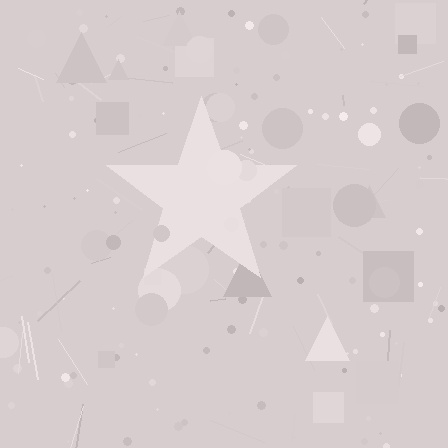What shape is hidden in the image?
A star is hidden in the image.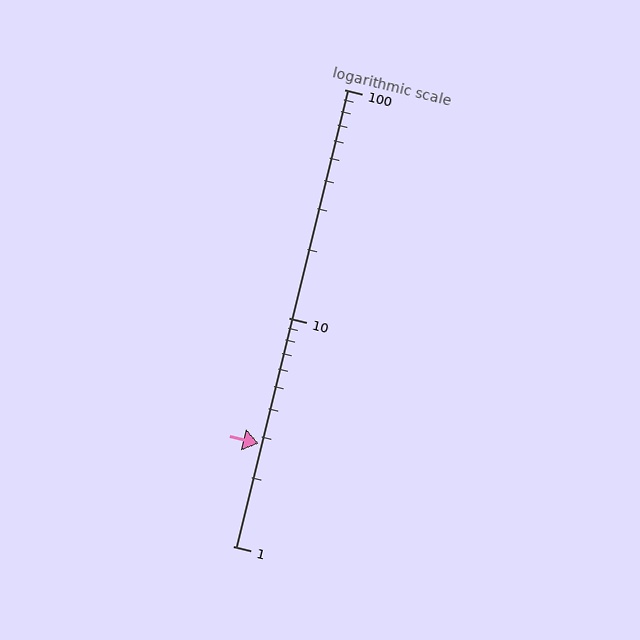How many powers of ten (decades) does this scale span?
The scale spans 2 decades, from 1 to 100.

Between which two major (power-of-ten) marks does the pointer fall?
The pointer is between 1 and 10.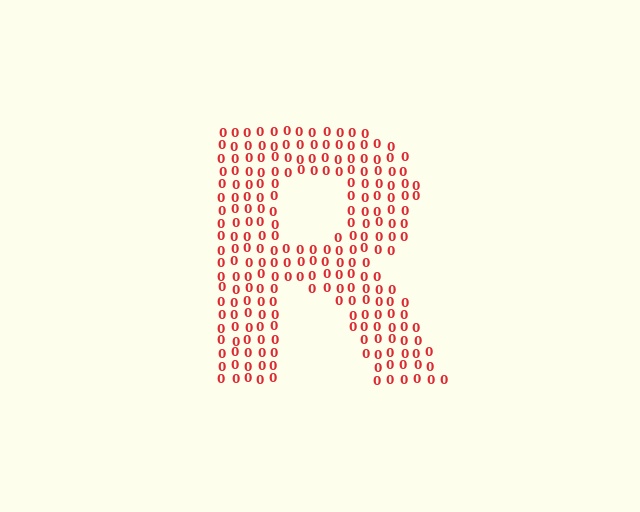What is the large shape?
The large shape is the letter R.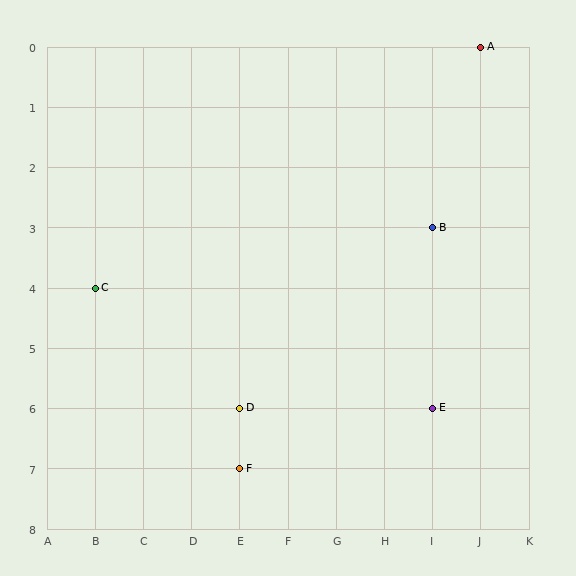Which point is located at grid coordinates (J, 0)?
Point A is at (J, 0).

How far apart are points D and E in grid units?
Points D and E are 4 columns apart.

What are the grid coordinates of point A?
Point A is at grid coordinates (J, 0).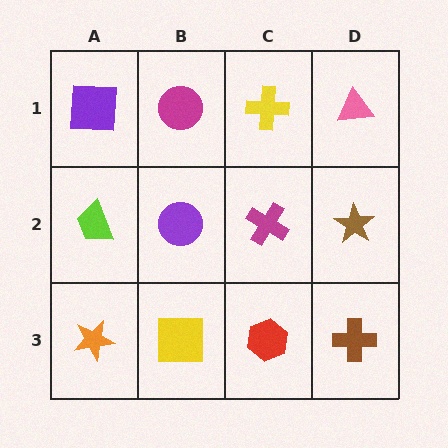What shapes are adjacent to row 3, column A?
A lime trapezoid (row 2, column A), a yellow square (row 3, column B).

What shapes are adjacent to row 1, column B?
A purple circle (row 2, column B), a purple square (row 1, column A), a yellow cross (row 1, column C).